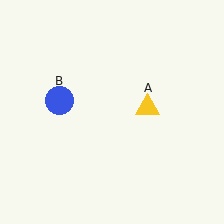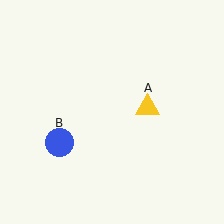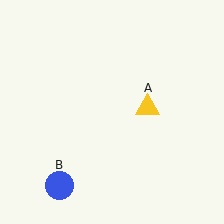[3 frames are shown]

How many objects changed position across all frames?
1 object changed position: blue circle (object B).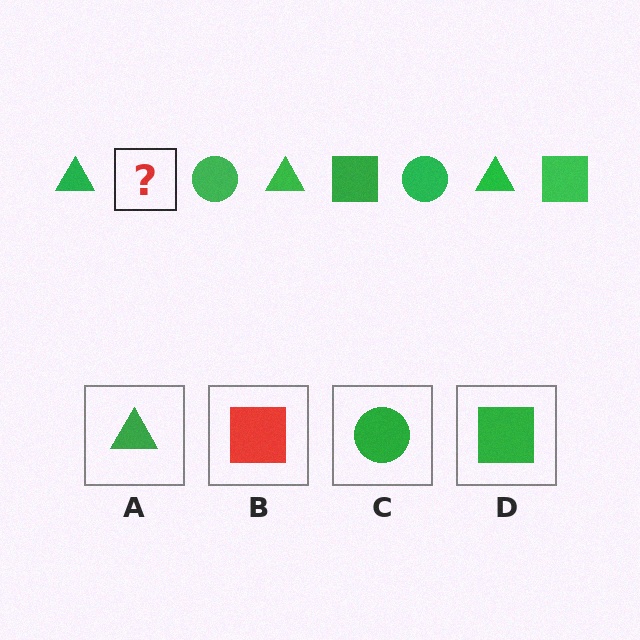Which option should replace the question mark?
Option D.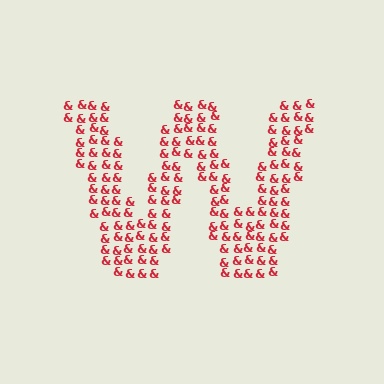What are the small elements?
The small elements are ampersands.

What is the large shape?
The large shape is the letter W.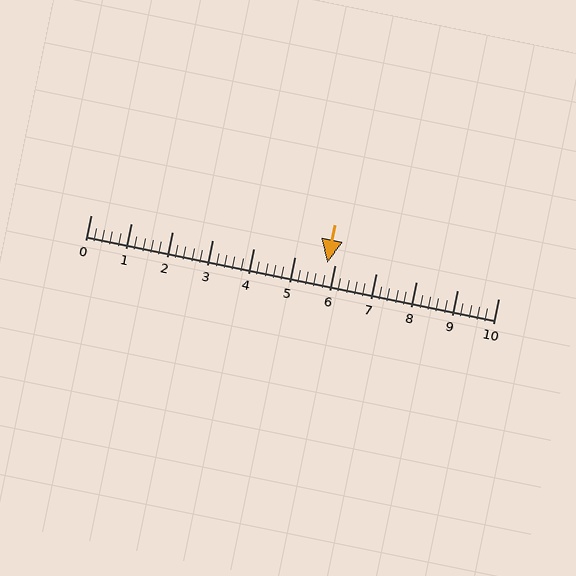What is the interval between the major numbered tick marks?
The major tick marks are spaced 1 units apart.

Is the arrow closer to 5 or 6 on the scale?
The arrow is closer to 6.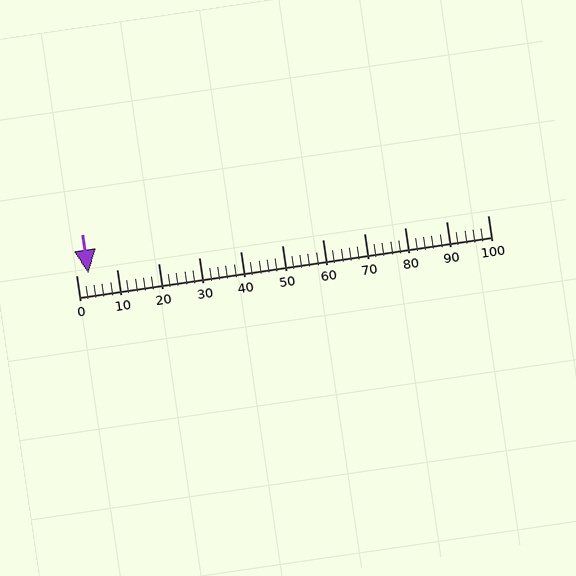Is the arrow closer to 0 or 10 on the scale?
The arrow is closer to 0.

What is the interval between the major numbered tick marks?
The major tick marks are spaced 10 units apart.